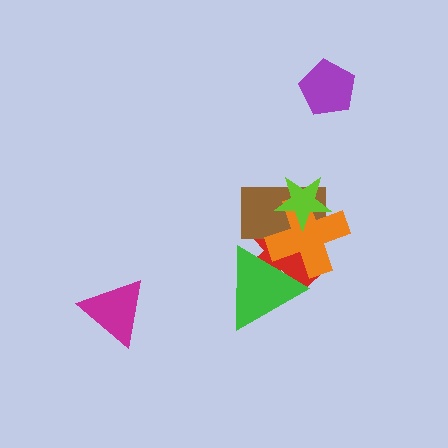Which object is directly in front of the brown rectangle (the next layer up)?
The orange cross is directly in front of the brown rectangle.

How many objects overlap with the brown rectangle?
4 objects overlap with the brown rectangle.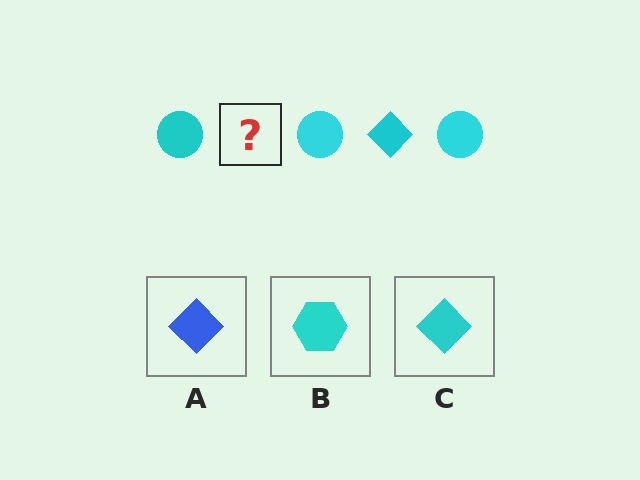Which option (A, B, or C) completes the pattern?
C.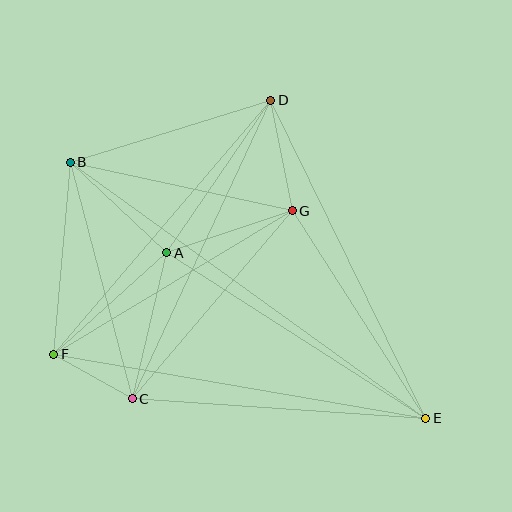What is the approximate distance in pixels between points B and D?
The distance between B and D is approximately 210 pixels.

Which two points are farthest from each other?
Points B and E are farthest from each other.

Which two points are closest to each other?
Points C and F are closest to each other.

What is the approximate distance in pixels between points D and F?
The distance between D and F is approximately 334 pixels.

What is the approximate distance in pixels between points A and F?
The distance between A and F is approximately 152 pixels.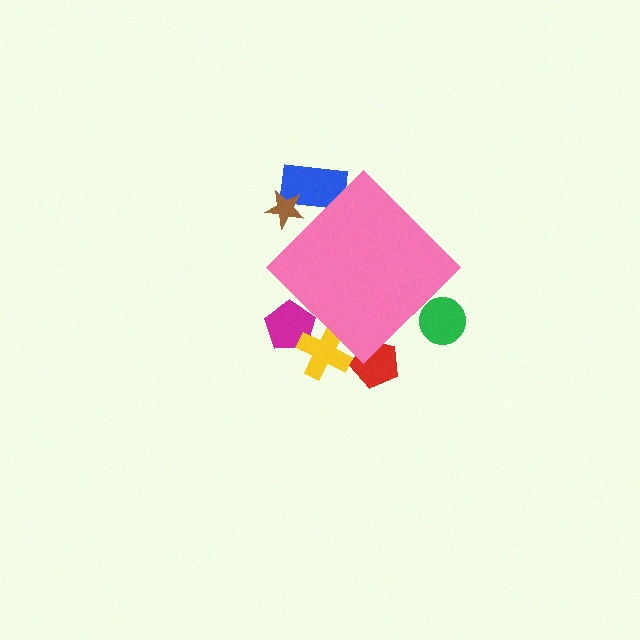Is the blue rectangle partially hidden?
Yes, the blue rectangle is partially hidden behind the pink diamond.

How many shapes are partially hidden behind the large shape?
6 shapes are partially hidden.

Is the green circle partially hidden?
Yes, the green circle is partially hidden behind the pink diamond.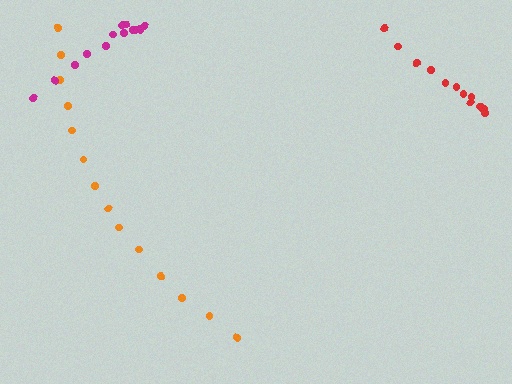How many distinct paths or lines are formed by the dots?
There are 3 distinct paths.